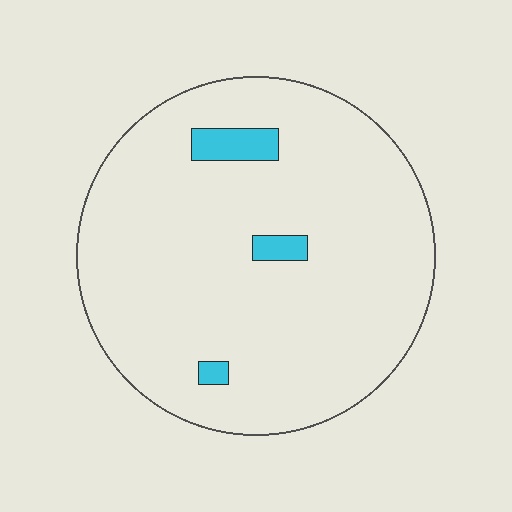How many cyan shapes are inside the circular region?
3.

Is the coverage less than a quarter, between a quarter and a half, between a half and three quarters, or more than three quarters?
Less than a quarter.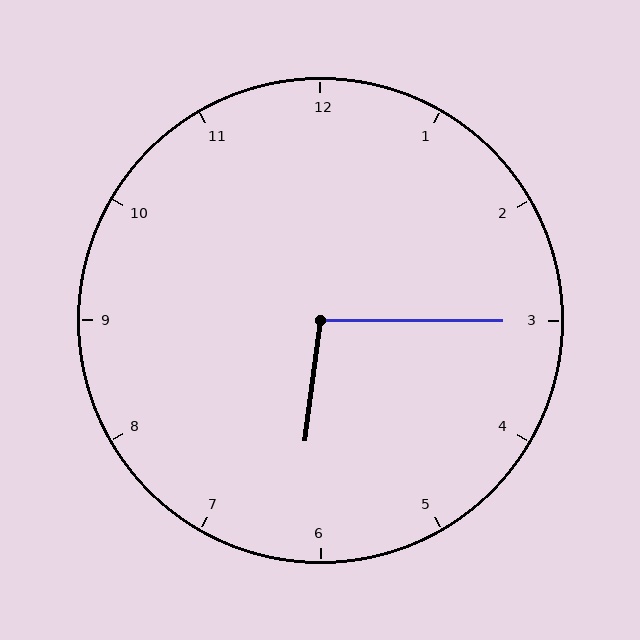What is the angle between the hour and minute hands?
Approximately 98 degrees.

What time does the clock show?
6:15.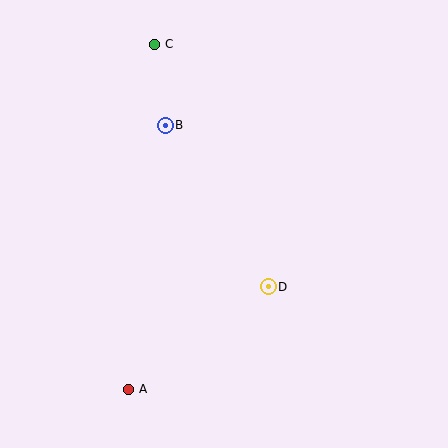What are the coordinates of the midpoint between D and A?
The midpoint between D and A is at (199, 338).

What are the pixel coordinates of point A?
Point A is at (129, 389).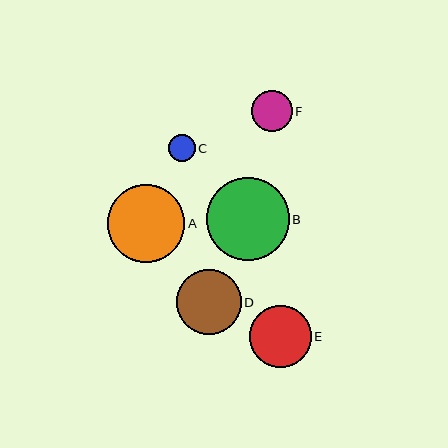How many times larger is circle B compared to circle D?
Circle B is approximately 1.3 times the size of circle D.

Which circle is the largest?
Circle B is the largest with a size of approximately 83 pixels.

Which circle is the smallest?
Circle C is the smallest with a size of approximately 27 pixels.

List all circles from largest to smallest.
From largest to smallest: B, A, D, E, F, C.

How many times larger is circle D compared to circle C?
Circle D is approximately 2.4 times the size of circle C.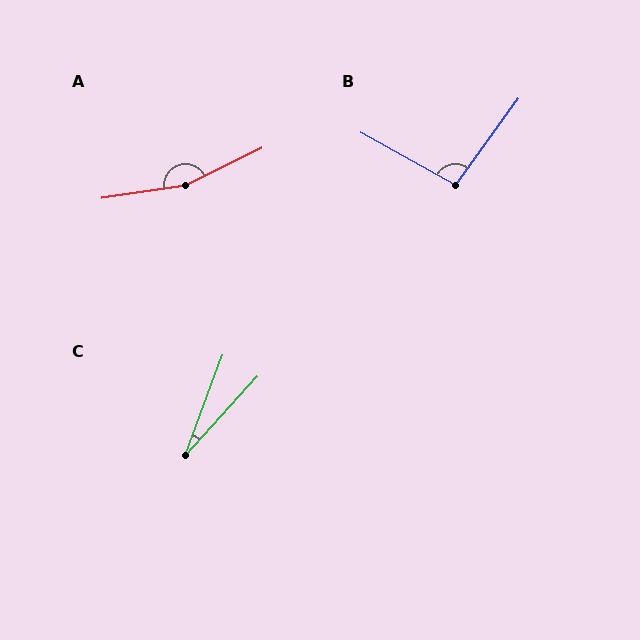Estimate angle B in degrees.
Approximately 97 degrees.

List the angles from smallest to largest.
C (22°), B (97°), A (163°).